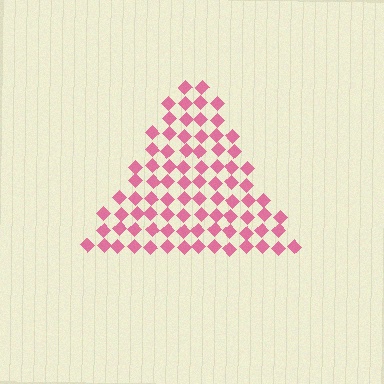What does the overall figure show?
The overall figure shows a triangle.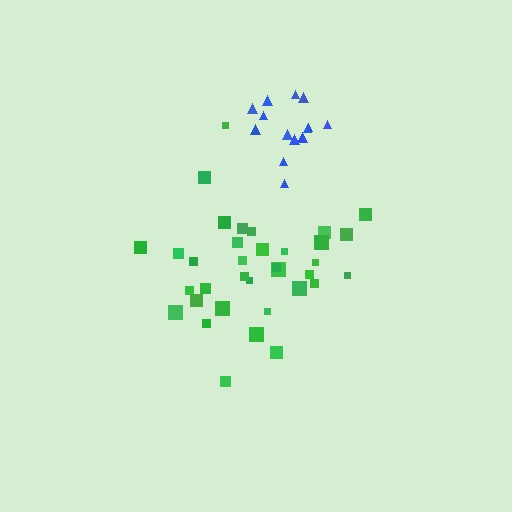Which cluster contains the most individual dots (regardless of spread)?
Green (35).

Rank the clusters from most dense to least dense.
blue, green.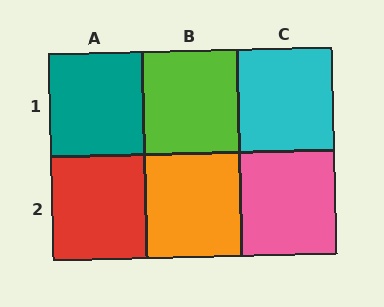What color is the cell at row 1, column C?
Cyan.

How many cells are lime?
1 cell is lime.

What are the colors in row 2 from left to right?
Red, orange, pink.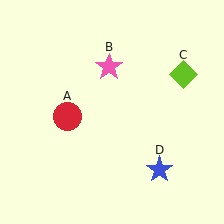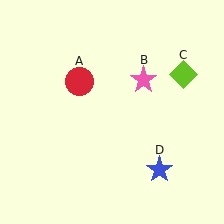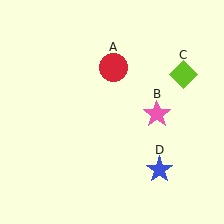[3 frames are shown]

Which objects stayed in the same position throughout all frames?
Lime diamond (object C) and blue star (object D) remained stationary.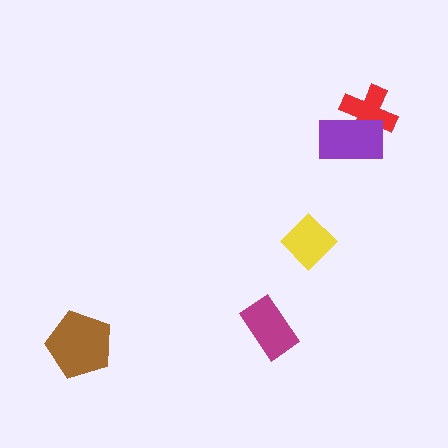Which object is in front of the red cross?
The purple rectangle is in front of the red cross.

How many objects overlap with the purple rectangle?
1 object overlaps with the purple rectangle.